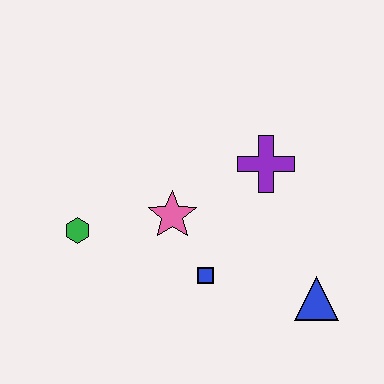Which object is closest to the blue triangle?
The blue square is closest to the blue triangle.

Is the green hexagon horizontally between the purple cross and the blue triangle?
No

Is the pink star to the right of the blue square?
No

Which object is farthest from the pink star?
The blue triangle is farthest from the pink star.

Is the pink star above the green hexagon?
Yes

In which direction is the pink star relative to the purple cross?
The pink star is to the left of the purple cross.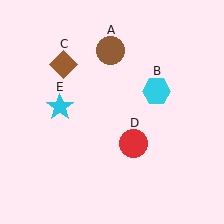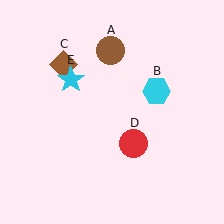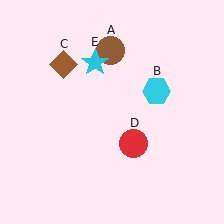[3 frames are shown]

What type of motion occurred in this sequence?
The cyan star (object E) rotated clockwise around the center of the scene.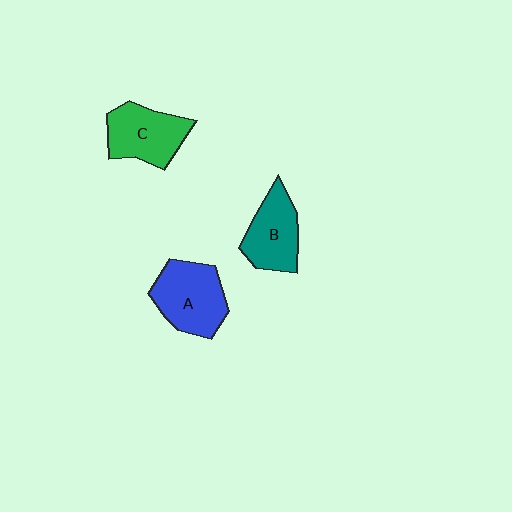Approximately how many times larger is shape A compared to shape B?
Approximately 1.2 times.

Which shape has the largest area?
Shape A (blue).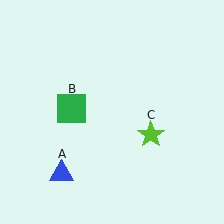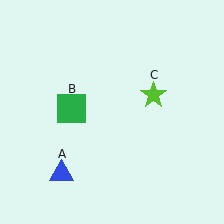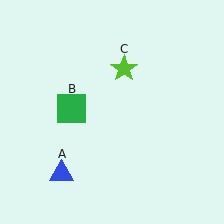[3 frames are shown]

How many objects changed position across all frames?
1 object changed position: lime star (object C).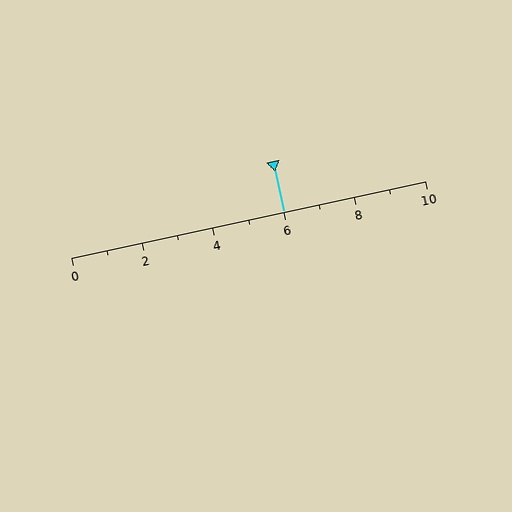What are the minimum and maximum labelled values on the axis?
The axis runs from 0 to 10.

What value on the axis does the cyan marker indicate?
The marker indicates approximately 6.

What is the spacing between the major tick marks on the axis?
The major ticks are spaced 2 apart.